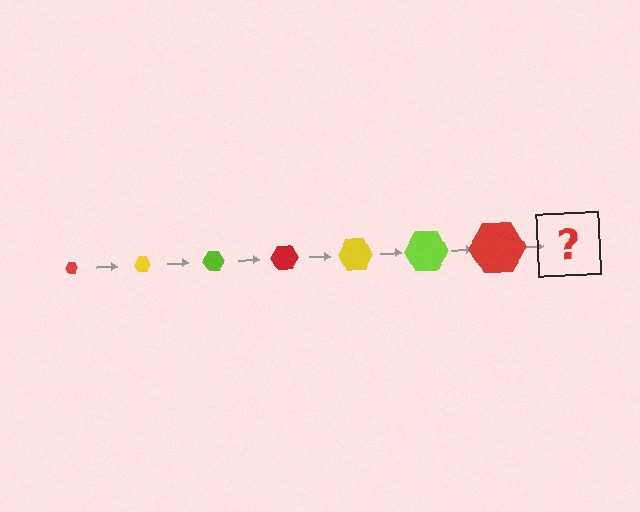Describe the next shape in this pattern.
It should be a yellow hexagon, larger than the previous one.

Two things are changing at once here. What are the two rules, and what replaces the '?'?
The two rules are that the hexagon grows larger each step and the color cycles through red, yellow, and lime. The '?' should be a yellow hexagon, larger than the previous one.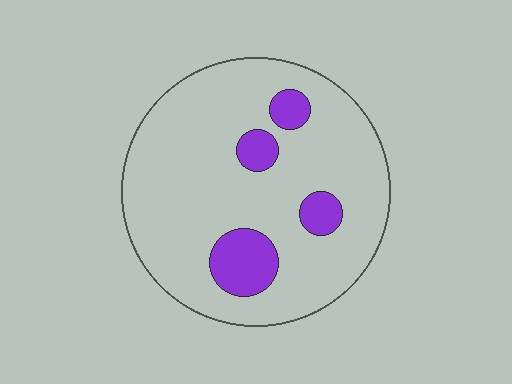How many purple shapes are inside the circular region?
4.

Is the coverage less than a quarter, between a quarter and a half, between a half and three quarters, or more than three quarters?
Less than a quarter.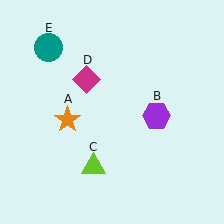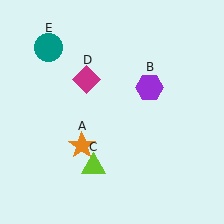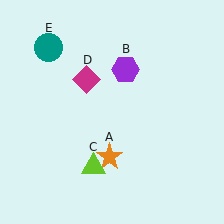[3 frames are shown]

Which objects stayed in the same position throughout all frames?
Lime triangle (object C) and magenta diamond (object D) and teal circle (object E) remained stationary.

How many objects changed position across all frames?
2 objects changed position: orange star (object A), purple hexagon (object B).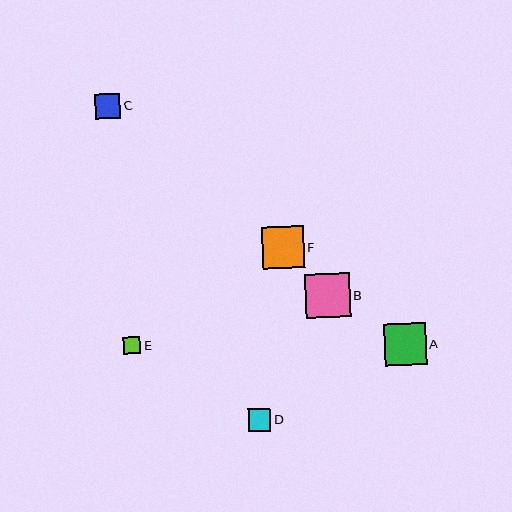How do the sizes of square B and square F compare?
Square B and square F are approximately the same size.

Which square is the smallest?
Square E is the smallest with a size of approximately 17 pixels.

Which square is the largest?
Square B is the largest with a size of approximately 44 pixels.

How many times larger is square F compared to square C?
Square F is approximately 1.6 times the size of square C.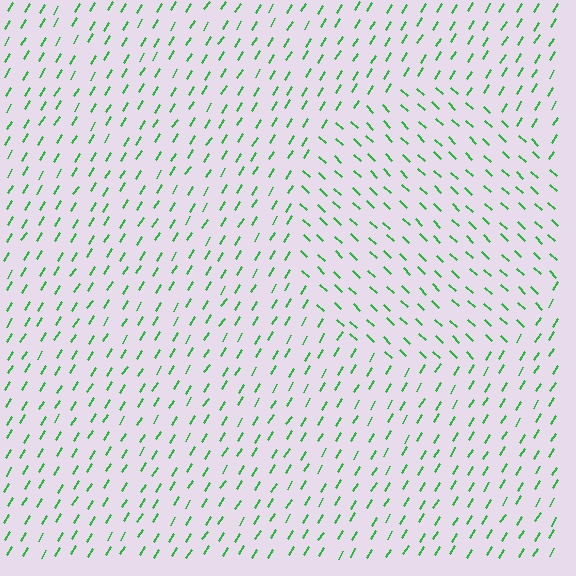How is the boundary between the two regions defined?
The boundary is defined purely by a change in line orientation (approximately 79 degrees difference). All lines are the same color and thickness.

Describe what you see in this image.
The image is filled with small green line segments. A circle region in the image has lines oriented differently from the surrounding lines, creating a visible texture boundary.